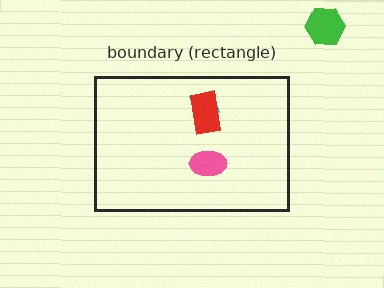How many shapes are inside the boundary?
3 inside, 1 outside.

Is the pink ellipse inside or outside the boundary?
Inside.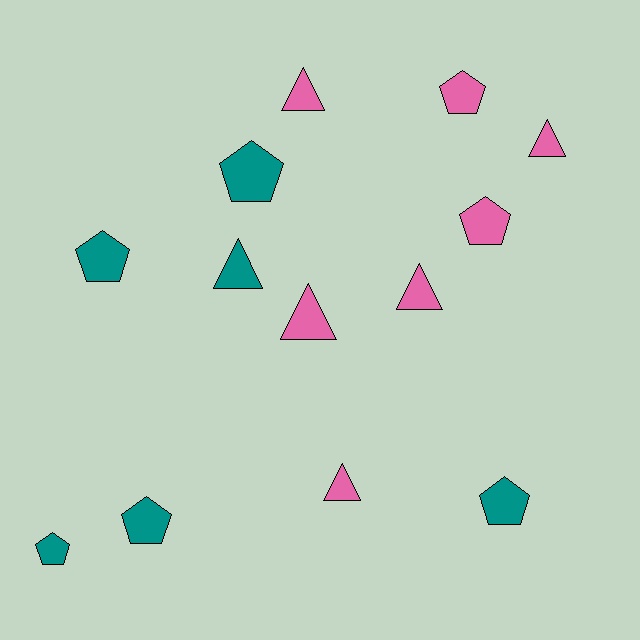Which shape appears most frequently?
Pentagon, with 7 objects.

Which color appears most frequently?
Pink, with 7 objects.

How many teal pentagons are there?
There are 5 teal pentagons.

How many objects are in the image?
There are 13 objects.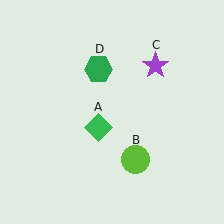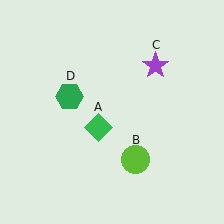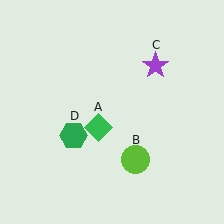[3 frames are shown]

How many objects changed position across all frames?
1 object changed position: green hexagon (object D).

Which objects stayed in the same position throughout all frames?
Green diamond (object A) and lime circle (object B) and purple star (object C) remained stationary.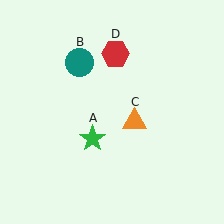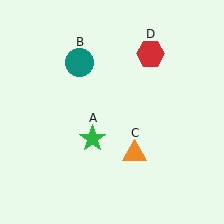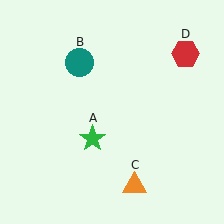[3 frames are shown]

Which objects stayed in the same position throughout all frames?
Green star (object A) and teal circle (object B) remained stationary.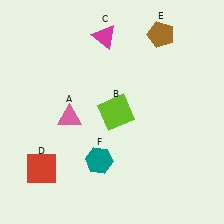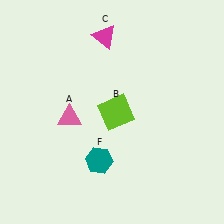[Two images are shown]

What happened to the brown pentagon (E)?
The brown pentagon (E) was removed in Image 2. It was in the top-right area of Image 1.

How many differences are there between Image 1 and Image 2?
There are 2 differences between the two images.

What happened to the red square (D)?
The red square (D) was removed in Image 2. It was in the bottom-left area of Image 1.